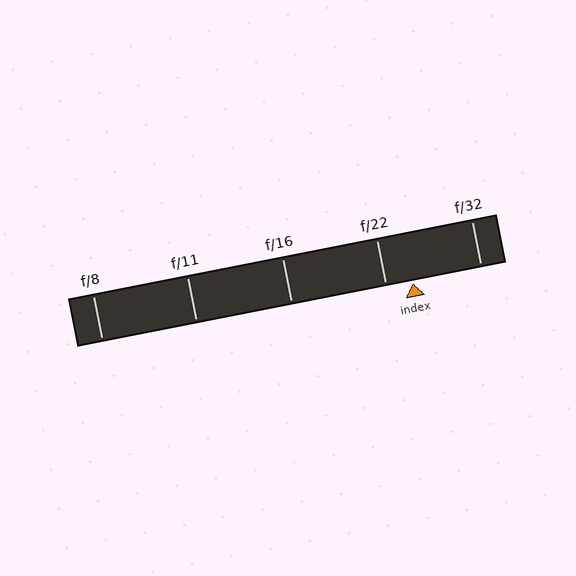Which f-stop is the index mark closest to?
The index mark is closest to f/22.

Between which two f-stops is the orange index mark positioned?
The index mark is between f/22 and f/32.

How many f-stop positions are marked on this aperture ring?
There are 5 f-stop positions marked.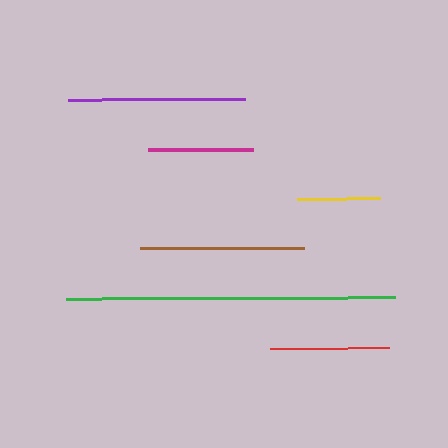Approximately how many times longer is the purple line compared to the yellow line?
The purple line is approximately 2.1 times the length of the yellow line.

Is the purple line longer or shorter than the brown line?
The purple line is longer than the brown line.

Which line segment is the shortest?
The yellow line is the shortest at approximately 83 pixels.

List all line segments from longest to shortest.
From longest to shortest: green, purple, brown, red, magenta, yellow.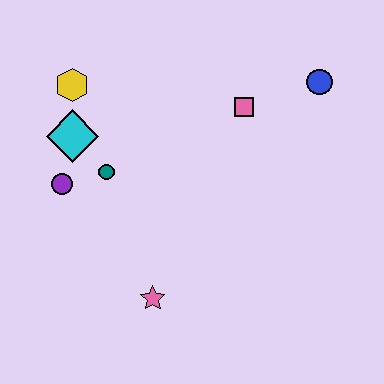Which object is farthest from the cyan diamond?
The blue circle is farthest from the cyan diamond.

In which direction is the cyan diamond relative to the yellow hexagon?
The cyan diamond is below the yellow hexagon.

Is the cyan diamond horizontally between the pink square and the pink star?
No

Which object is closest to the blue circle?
The pink square is closest to the blue circle.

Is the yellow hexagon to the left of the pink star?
Yes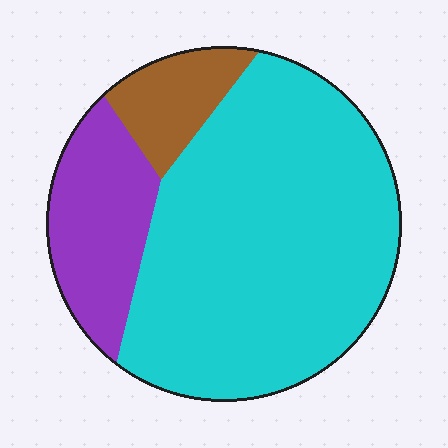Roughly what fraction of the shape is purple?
Purple takes up about one fifth (1/5) of the shape.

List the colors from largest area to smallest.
From largest to smallest: cyan, purple, brown.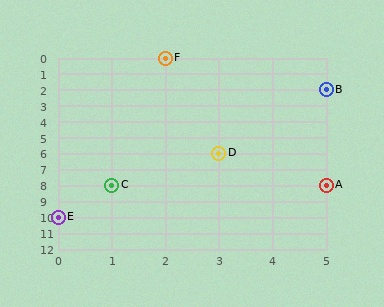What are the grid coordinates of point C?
Point C is at grid coordinates (1, 8).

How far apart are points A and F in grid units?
Points A and F are 3 columns and 8 rows apart (about 8.5 grid units diagonally).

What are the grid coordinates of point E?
Point E is at grid coordinates (0, 10).